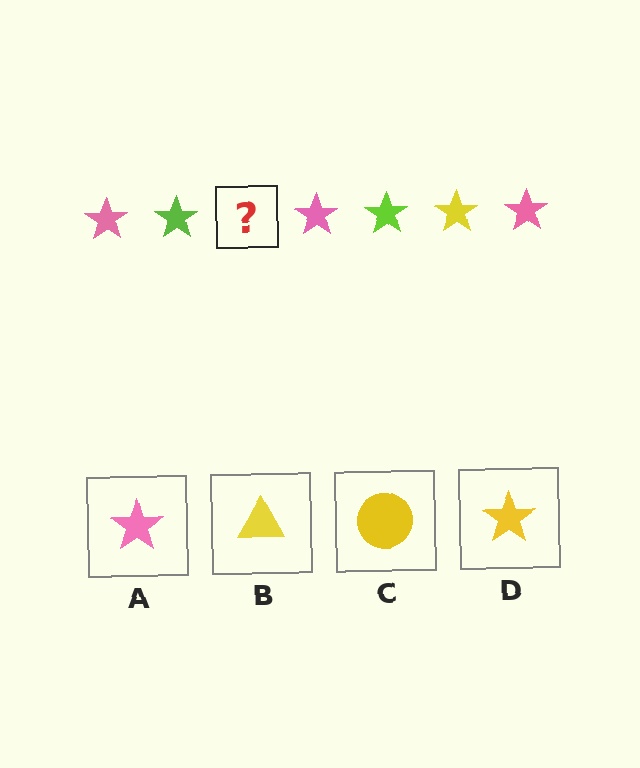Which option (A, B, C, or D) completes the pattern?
D.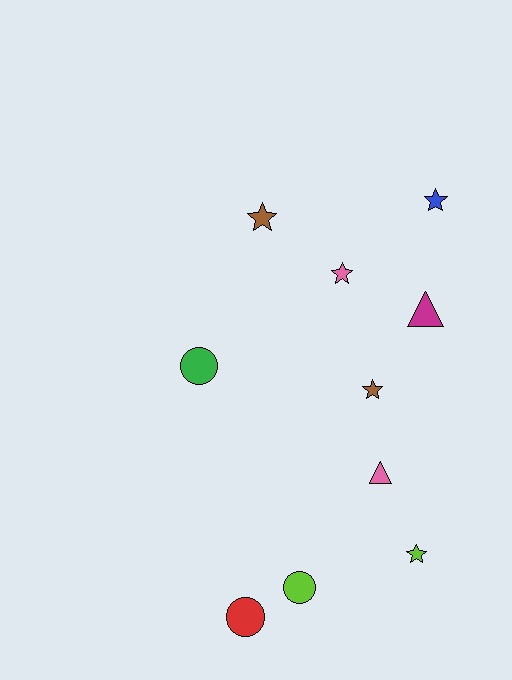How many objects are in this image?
There are 10 objects.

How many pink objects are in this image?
There are 2 pink objects.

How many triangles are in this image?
There are 2 triangles.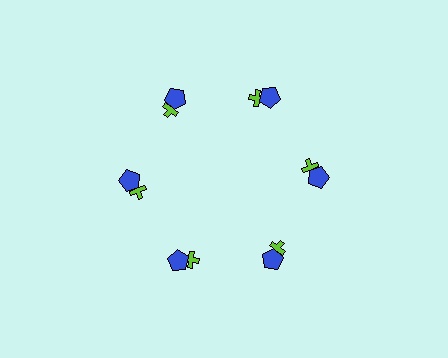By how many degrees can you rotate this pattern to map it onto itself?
The pattern maps onto itself every 60 degrees of rotation.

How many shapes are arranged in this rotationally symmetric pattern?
There are 12 shapes, arranged in 6 groups of 2.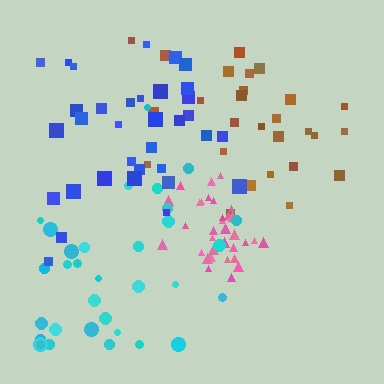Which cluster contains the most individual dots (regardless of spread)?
Blue (34).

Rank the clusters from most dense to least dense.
pink, blue, brown, cyan.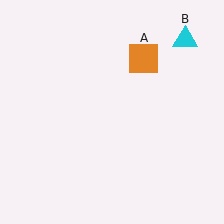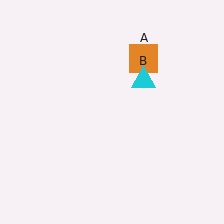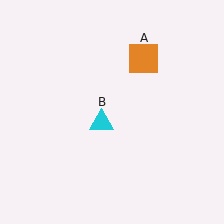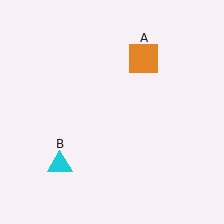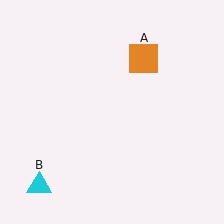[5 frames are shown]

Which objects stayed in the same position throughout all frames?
Orange square (object A) remained stationary.